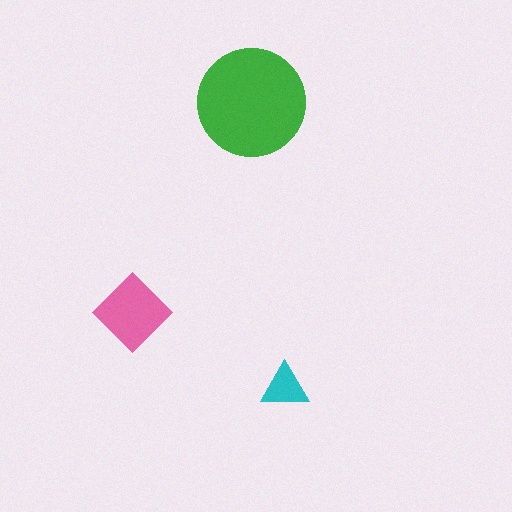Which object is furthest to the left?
The pink diamond is leftmost.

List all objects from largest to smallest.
The green circle, the pink diamond, the cyan triangle.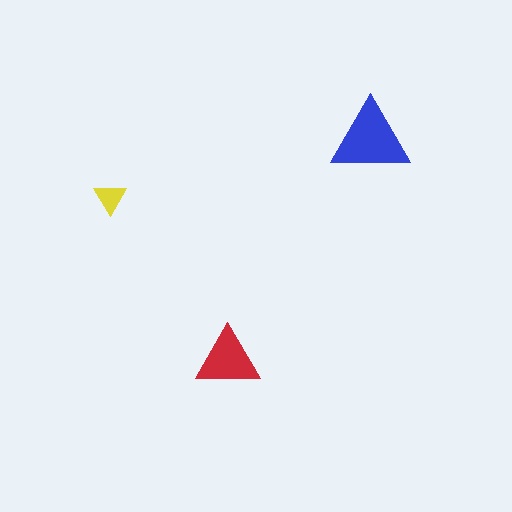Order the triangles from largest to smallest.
the blue one, the red one, the yellow one.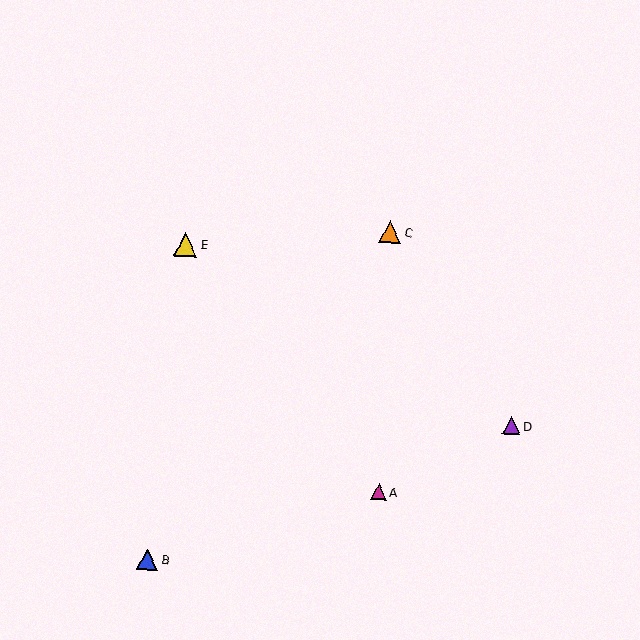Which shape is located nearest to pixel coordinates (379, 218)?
The orange triangle (labeled C) at (390, 232) is nearest to that location.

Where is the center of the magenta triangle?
The center of the magenta triangle is at (379, 492).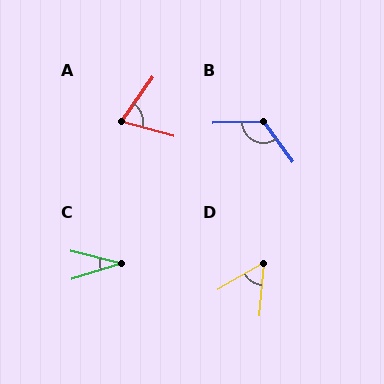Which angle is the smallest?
C, at approximately 32 degrees.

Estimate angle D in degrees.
Approximately 55 degrees.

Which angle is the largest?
B, at approximately 124 degrees.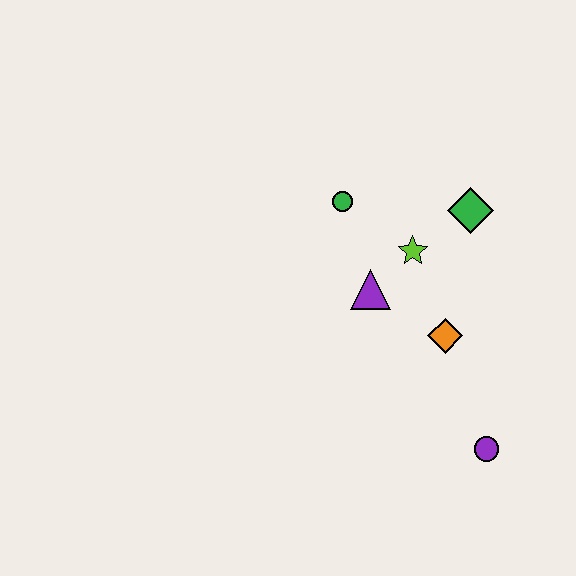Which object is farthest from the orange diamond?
The green circle is farthest from the orange diamond.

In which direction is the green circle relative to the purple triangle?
The green circle is above the purple triangle.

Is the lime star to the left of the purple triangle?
No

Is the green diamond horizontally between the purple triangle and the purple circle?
Yes